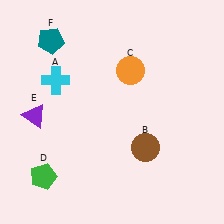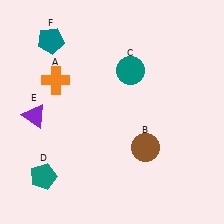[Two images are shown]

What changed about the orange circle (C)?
In Image 1, C is orange. In Image 2, it changed to teal.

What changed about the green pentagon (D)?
In Image 1, D is green. In Image 2, it changed to teal.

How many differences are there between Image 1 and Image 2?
There are 3 differences between the two images.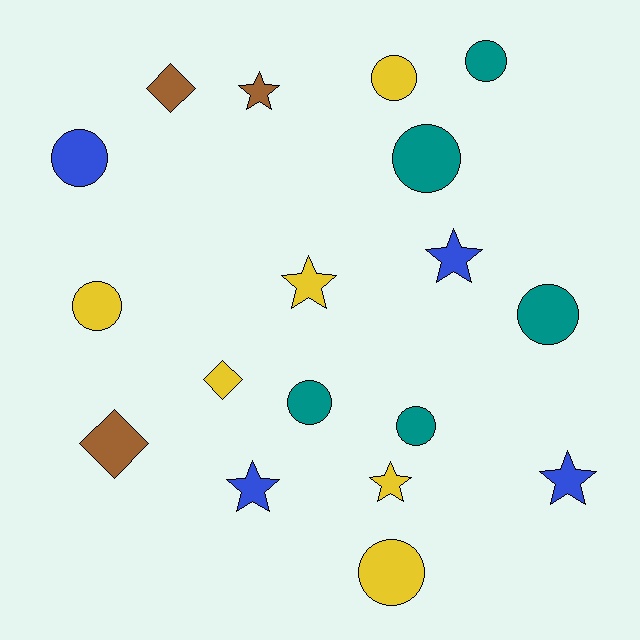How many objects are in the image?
There are 18 objects.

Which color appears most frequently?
Yellow, with 6 objects.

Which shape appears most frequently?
Circle, with 9 objects.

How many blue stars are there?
There are 3 blue stars.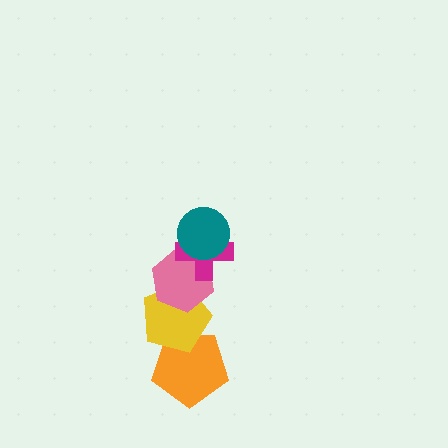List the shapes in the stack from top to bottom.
From top to bottom: the teal circle, the magenta cross, the pink hexagon, the yellow pentagon, the orange pentagon.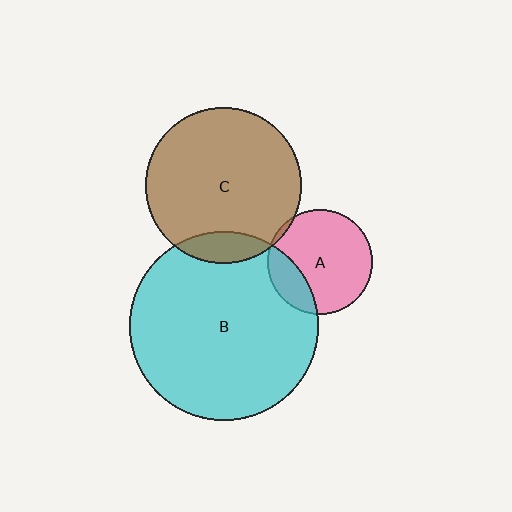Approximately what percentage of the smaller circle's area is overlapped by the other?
Approximately 10%.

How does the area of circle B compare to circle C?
Approximately 1.5 times.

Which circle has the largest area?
Circle B (cyan).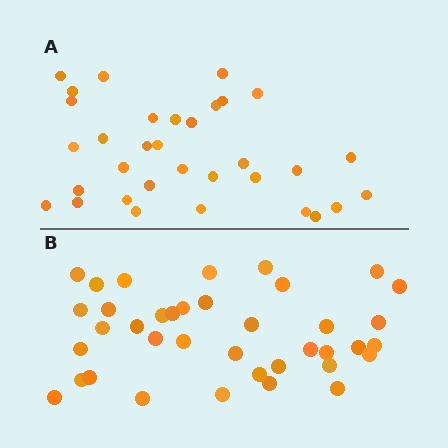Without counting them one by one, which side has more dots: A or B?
Region B (the bottom region) has more dots.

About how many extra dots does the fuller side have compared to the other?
Region B has about 5 more dots than region A.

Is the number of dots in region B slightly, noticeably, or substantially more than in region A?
Region B has only slightly more — the two regions are fairly close. The ratio is roughly 1.2 to 1.